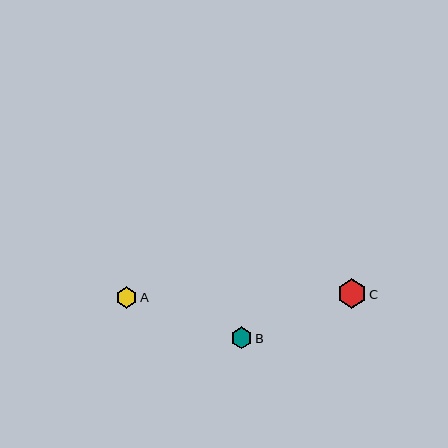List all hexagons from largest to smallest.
From largest to smallest: C, B, A.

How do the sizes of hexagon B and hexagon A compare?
Hexagon B and hexagon A are approximately the same size.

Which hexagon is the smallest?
Hexagon A is the smallest with a size of approximately 22 pixels.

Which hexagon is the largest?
Hexagon C is the largest with a size of approximately 29 pixels.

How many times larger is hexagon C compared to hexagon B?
Hexagon C is approximately 1.3 times the size of hexagon B.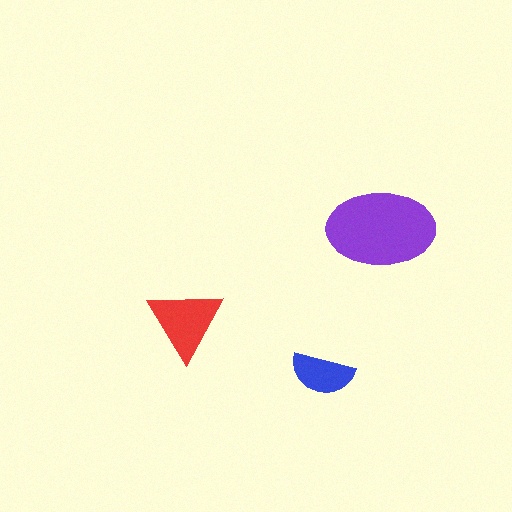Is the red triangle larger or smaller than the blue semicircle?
Larger.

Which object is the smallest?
The blue semicircle.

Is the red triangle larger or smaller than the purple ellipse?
Smaller.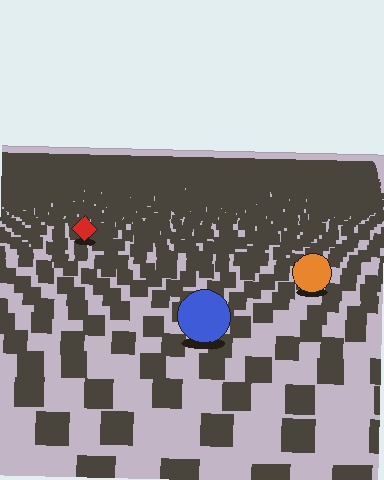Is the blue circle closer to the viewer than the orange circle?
Yes. The blue circle is closer — you can tell from the texture gradient: the ground texture is coarser near it.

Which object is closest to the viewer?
The blue circle is closest. The texture marks near it are larger and more spread out.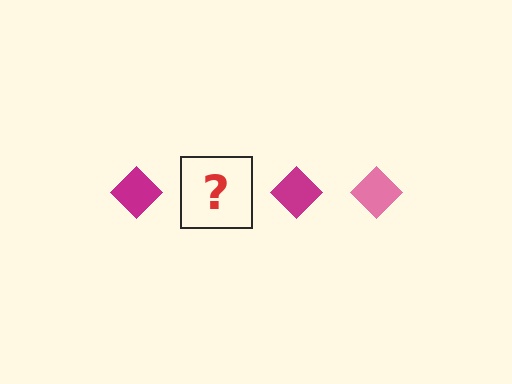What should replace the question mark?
The question mark should be replaced with a pink diamond.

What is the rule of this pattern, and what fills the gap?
The rule is that the pattern cycles through magenta, pink diamonds. The gap should be filled with a pink diamond.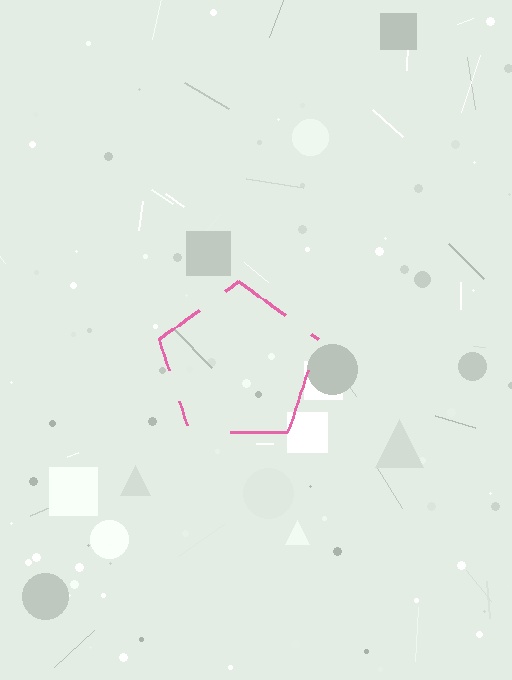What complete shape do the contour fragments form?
The contour fragments form a pentagon.